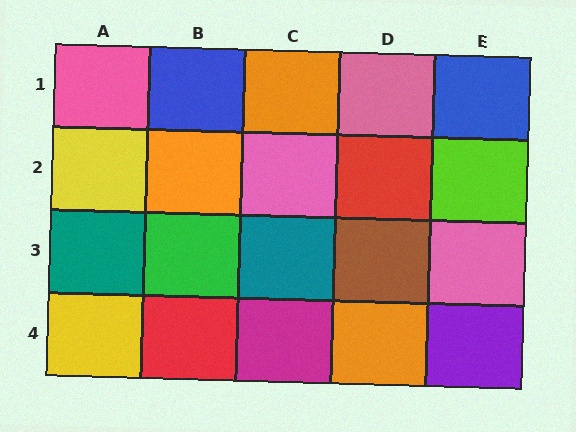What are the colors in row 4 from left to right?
Yellow, red, magenta, orange, purple.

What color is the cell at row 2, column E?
Lime.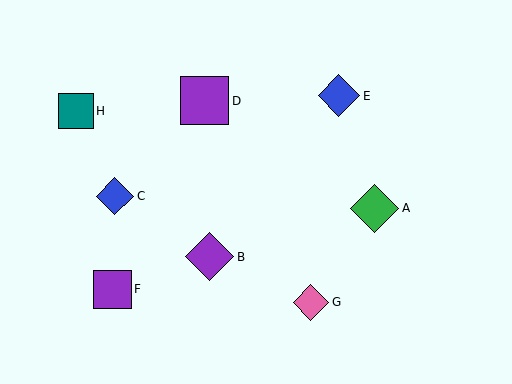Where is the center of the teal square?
The center of the teal square is at (76, 111).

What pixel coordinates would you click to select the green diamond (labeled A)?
Click at (375, 208) to select the green diamond A.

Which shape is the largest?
The purple square (labeled D) is the largest.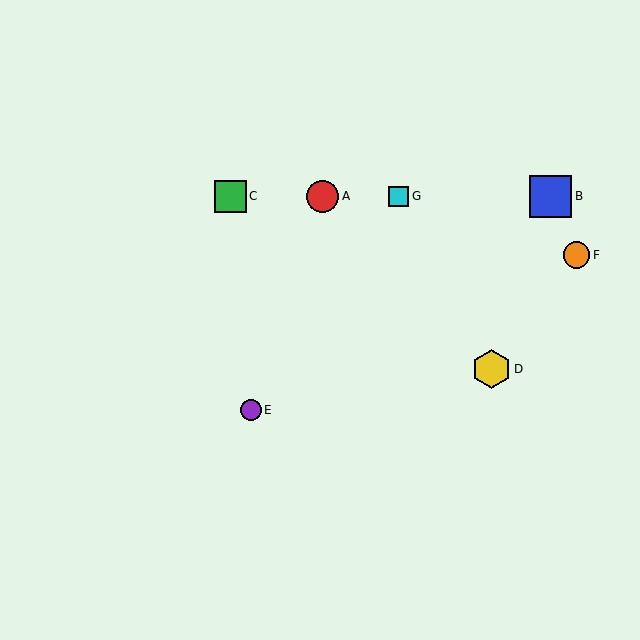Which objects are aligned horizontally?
Objects A, B, C, G are aligned horizontally.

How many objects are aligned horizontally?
4 objects (A, B, C, G) are aligned horizontally.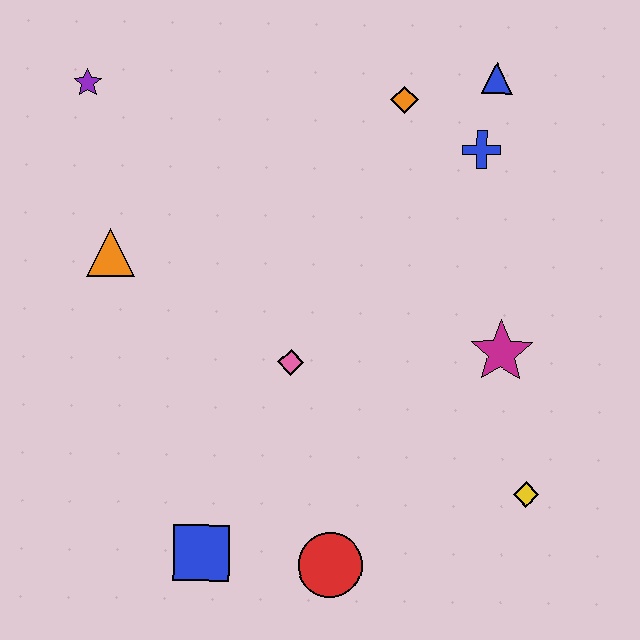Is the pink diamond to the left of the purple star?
No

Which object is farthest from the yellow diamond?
The purple star is farthest from the yellow diamond.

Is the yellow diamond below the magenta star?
Yes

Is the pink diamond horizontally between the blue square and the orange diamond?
Yes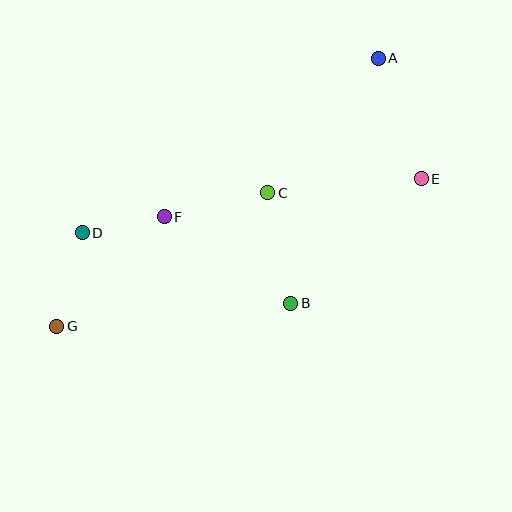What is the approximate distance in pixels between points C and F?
The distance between C and F is approximately 106 pixels.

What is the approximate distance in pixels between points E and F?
The distance between E and F is approximately 260 pixels.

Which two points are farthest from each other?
Points A and G are farthest from each other.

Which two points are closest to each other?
Points D and F are closest to each other.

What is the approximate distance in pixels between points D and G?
The distance between D and G is approximately 97 pixels.